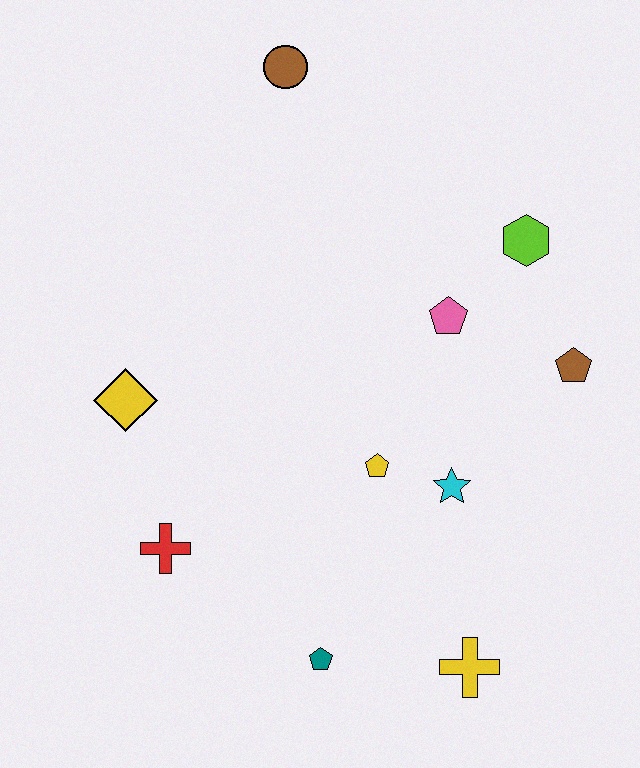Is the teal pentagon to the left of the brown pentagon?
Yes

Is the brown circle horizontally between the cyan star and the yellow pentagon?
No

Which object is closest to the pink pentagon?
The lime hexagon is closest to the pink pentagon.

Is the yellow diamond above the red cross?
Yes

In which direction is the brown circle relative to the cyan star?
The brown circle is above the cyan star.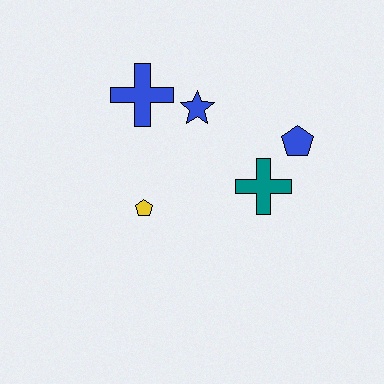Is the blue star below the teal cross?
No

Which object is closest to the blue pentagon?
The teal cross is closest to the blue pentagon.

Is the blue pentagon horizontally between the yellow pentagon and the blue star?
No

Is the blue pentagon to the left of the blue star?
No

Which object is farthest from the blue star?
The yellow pentagon is farthest from the blue star.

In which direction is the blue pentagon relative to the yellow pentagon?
The blue pentagon is to the right of the yellow pentagon.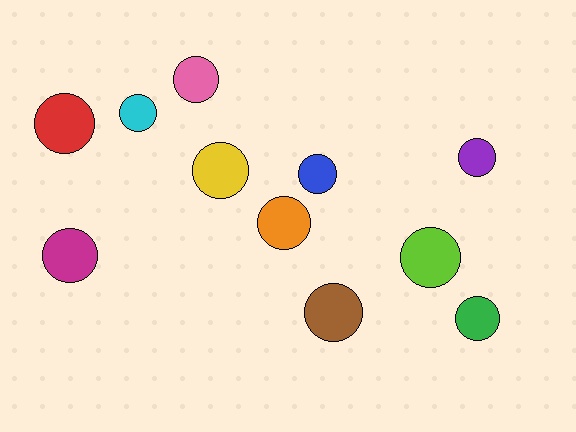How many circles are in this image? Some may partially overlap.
There are 11 circles.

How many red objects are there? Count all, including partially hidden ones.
There is 1 red object.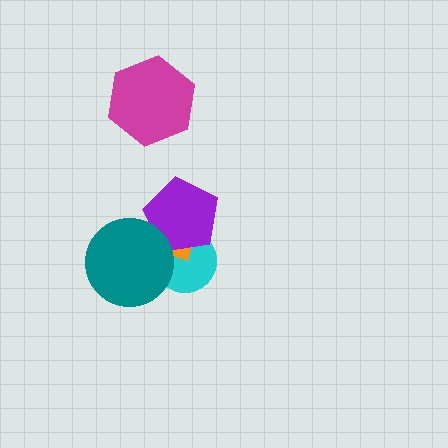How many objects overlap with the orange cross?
3 objects overlap with the orange cross.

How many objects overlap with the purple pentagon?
3 objects overlap with the purple pentagon.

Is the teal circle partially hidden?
No, no other shape covers it.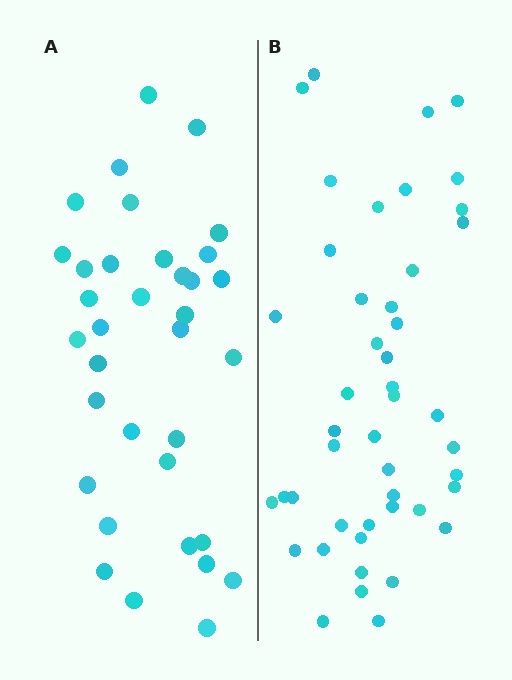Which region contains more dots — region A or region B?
Region B (the right region) has more dots.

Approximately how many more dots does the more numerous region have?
Region B has roughly 12 or so more dots than region A.